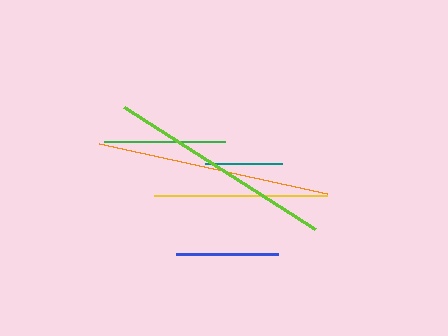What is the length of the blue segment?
The blue segment is approximately 102 pixels long.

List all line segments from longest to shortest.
From longest to shortest: orange, lime, yellow, green, blue, teal.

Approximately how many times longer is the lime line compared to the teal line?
The lime line is approximately 3.0 times the length of the teal line.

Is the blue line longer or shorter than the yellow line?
The yellow line is longer than the blue line.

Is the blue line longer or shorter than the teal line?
The blue line is longer than the teal line.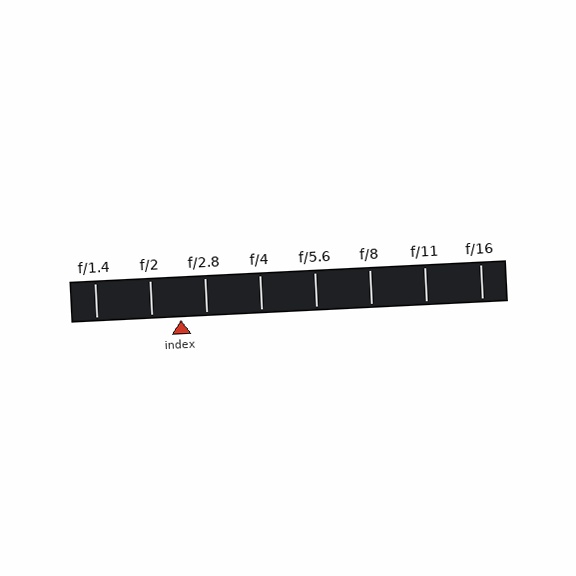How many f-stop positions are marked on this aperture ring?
There are 8 f-stop positions marked.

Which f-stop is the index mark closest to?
The index mark is closest to f/2.8.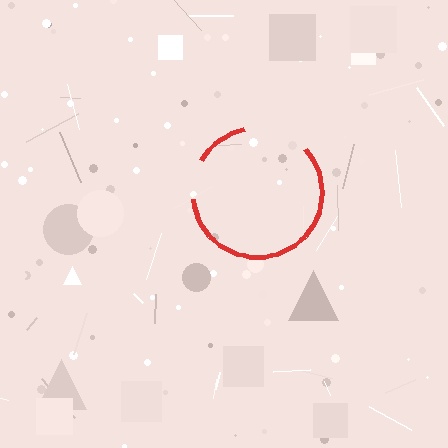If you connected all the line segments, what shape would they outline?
They would outline a circle.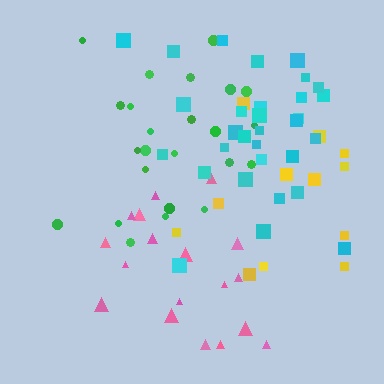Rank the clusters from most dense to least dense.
green, pink, cyan, yellow.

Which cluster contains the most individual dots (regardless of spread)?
Cyan (31).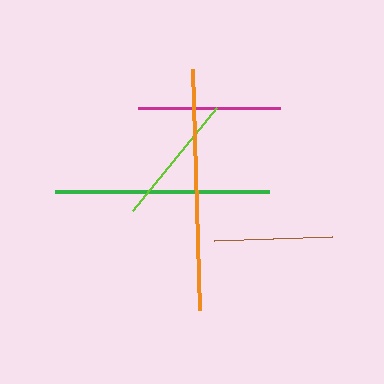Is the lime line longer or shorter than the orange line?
The orange line is longer than the lime line.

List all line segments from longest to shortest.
From longest to shortest: orange, green, magenta, lime, brown.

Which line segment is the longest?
The orange line is the longest at approximately 241 pixels.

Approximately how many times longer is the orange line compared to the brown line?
The orange line is approximately 2.0 times the length of the brown line.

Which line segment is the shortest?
The brown line is the shortest at approximately 118 pixels.